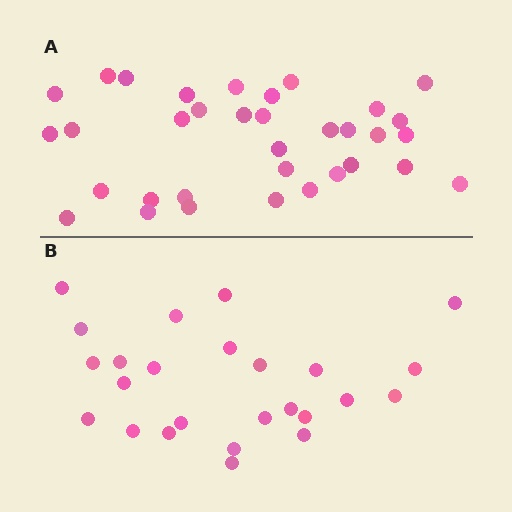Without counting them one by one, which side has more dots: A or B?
Region A (the top region) has more dots.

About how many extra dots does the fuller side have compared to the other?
Region A has roughly 8 or so more dots than region B.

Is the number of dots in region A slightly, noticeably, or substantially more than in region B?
Region A has noticeably more, but not dramatically so. The ratio is roughly 1.4 to 1.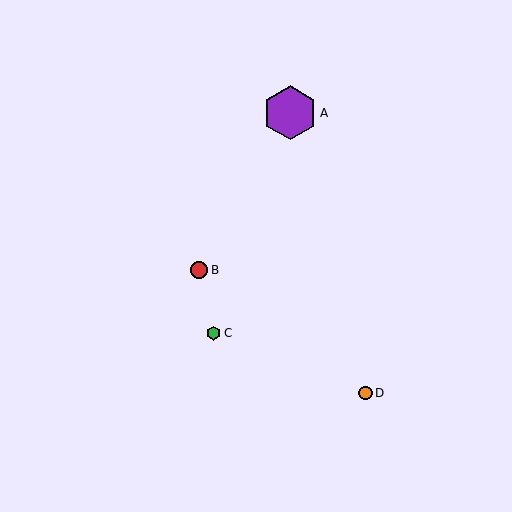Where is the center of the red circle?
The center of the red circle is at (199, 270).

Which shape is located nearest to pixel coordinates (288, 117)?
The purple hexagon (labeled A) at (290, 113) is nearest to that location.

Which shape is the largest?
The purple hexagon (labeled A) is the largest.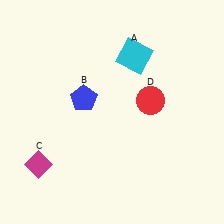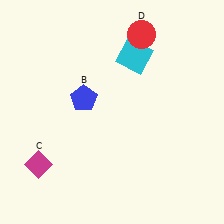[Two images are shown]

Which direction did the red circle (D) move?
The red circle (D) moved up.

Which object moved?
The red circle (D) moved up.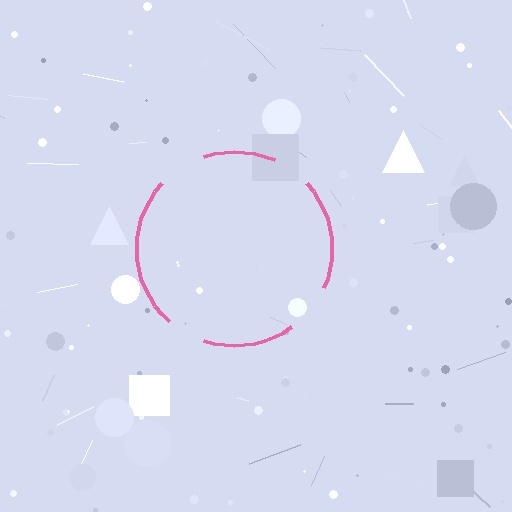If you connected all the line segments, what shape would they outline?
They would outline a circle.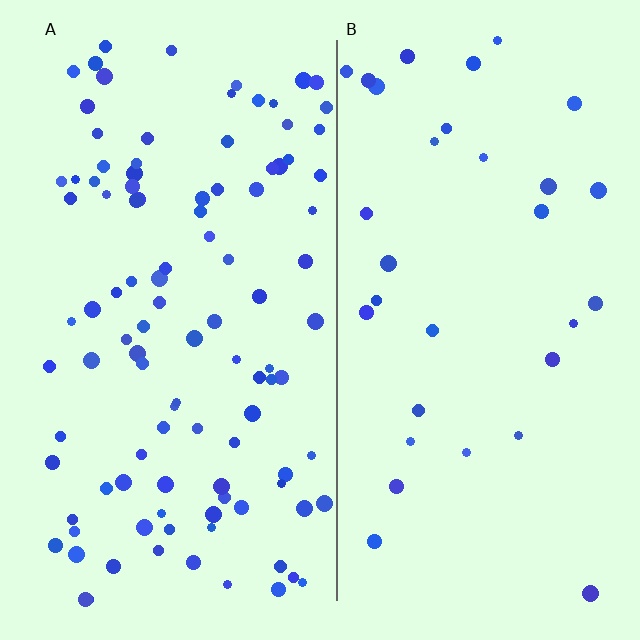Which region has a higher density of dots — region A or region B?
A (the left).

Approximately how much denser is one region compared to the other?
Approximately 3.2× — region A over region B.